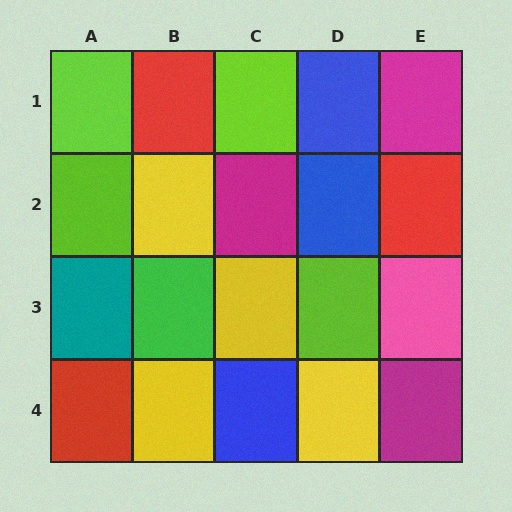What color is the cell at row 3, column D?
Lime.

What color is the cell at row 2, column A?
Lime.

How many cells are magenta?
3 cells are magenta.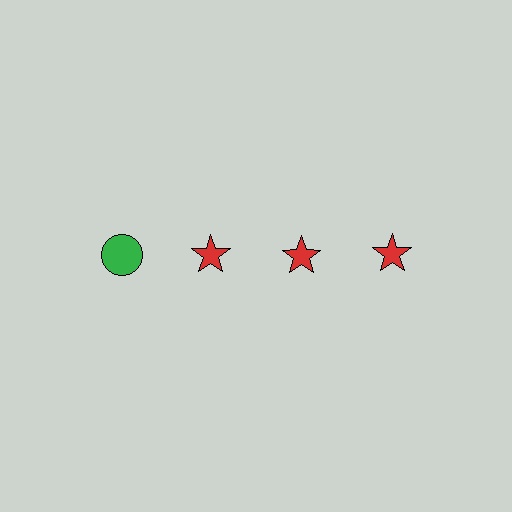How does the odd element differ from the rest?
It differs in both color (green instead of red) and shape (circle instead of star).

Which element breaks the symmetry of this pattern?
The green circle in the top row, leftmost column breaks the symmetry. All other shapes are red stars.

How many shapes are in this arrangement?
There are 4 shapes arranged in a grid pattern.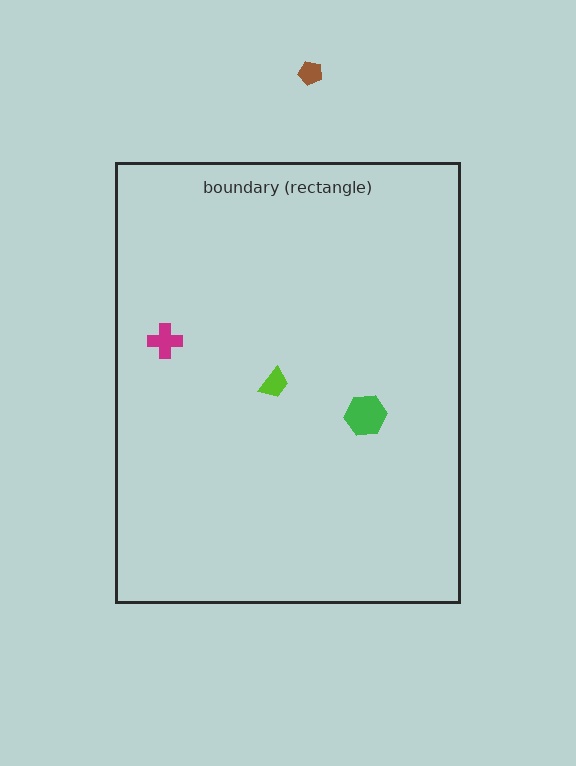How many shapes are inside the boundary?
3 inside, 1 outside.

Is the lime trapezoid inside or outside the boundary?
Inside.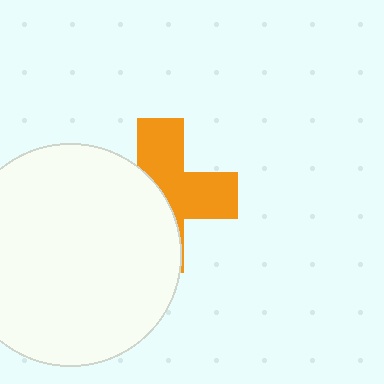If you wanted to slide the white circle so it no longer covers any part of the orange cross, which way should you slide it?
Slide it left — that is the most direct way to separate the two shapes.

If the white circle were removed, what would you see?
You would see the complete orange cross.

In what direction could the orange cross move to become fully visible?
The orange cross could move right. That would shift it out from behind the white circle entirely.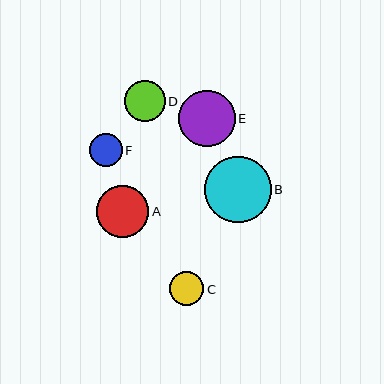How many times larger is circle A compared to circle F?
Circle A is approximately 1.6 times the size of circle F.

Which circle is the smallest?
Circle F is the smallest with a size of approximately 33 pixels.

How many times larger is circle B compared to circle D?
Circle B is approximately 1.6 times the size of circle D.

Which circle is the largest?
Circle B is the largest with a size of approximately 66 pixels.